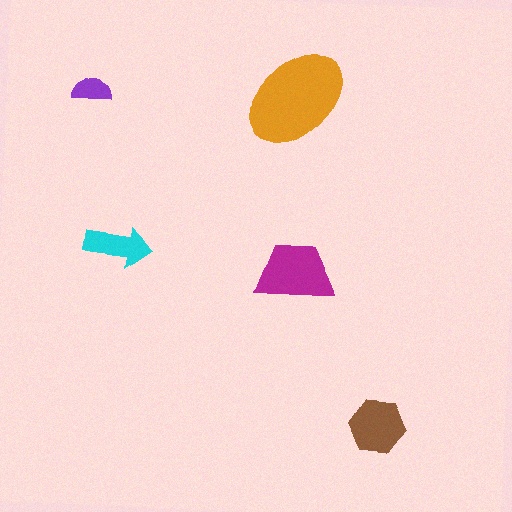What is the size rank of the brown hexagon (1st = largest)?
3rd.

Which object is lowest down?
The brown hexagon is bottommost.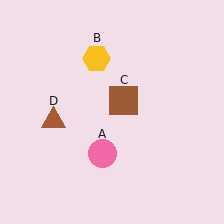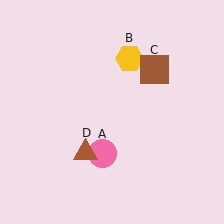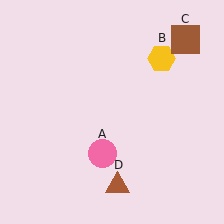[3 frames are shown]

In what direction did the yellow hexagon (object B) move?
The yellow hexagon (object B) moved right.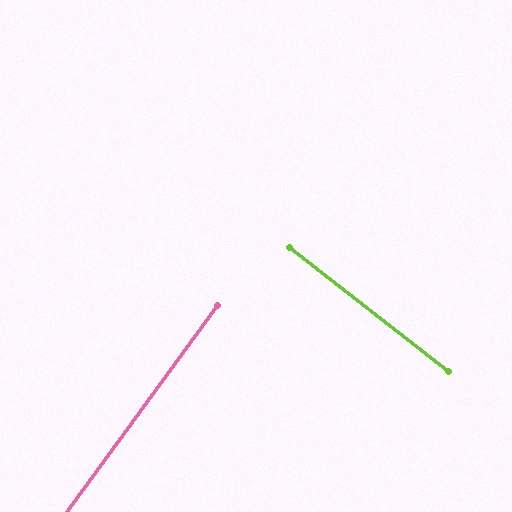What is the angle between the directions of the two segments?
Approximately 88 degrees.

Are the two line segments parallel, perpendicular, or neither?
Perpendicular — they meet at approximately 88°.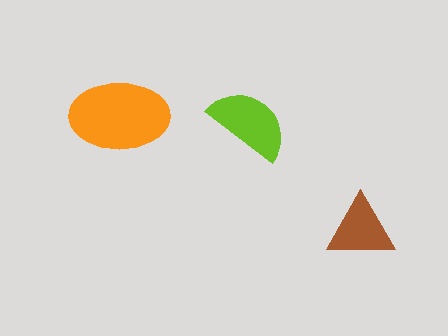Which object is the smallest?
The brown triangle.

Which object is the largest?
The orange ellipse.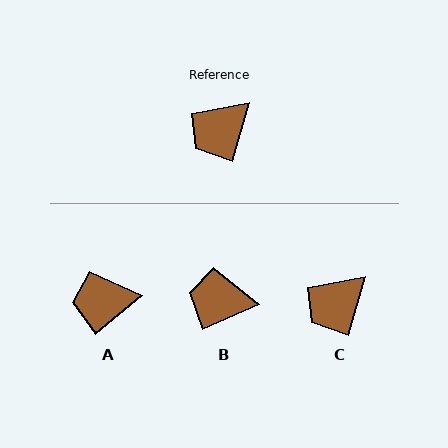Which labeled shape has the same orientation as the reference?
C.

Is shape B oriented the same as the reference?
No, it is off by about 50 degrees.